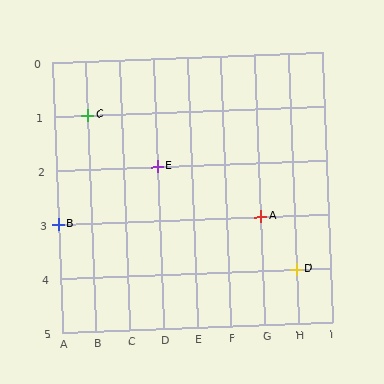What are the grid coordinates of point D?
Point D is at grid coordinates (H, 4).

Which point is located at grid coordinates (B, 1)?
Point C is at (B, 1).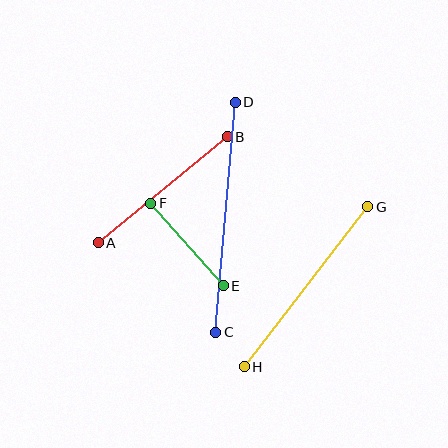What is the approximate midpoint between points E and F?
The midpoint is at approximately (187, 244) pixels.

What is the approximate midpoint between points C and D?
The midpoint is at approximately (225, 217) pixels.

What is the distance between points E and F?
The distance is approximately 110 pixels.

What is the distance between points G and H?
The distance is approximately 202 pixels.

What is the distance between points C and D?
The distance is approximately 231 pixels.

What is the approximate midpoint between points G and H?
The midpoint is at approximately (306, 287) pixels.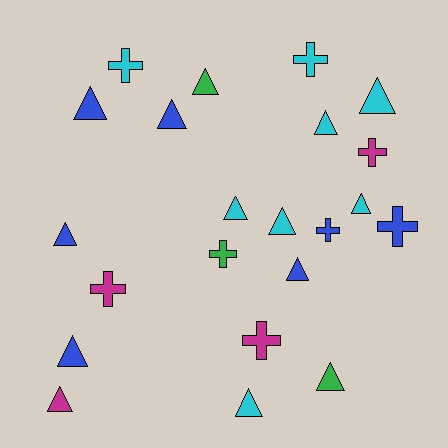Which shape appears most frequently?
Triangle, with 14 objects.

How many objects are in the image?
There are 22 objects.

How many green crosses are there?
There is 1 green cross.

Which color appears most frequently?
Cyan, with 8 objects.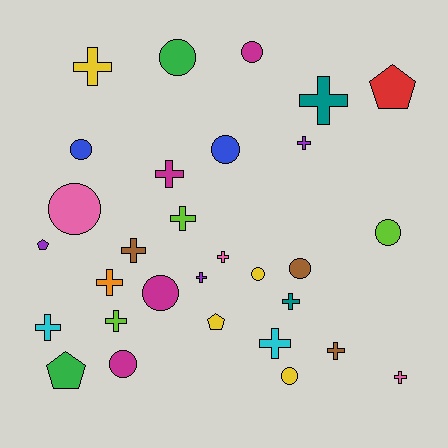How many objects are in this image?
There are 30 objects.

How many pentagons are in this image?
There are 4 pentagons.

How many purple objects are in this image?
There are 3 purple objects.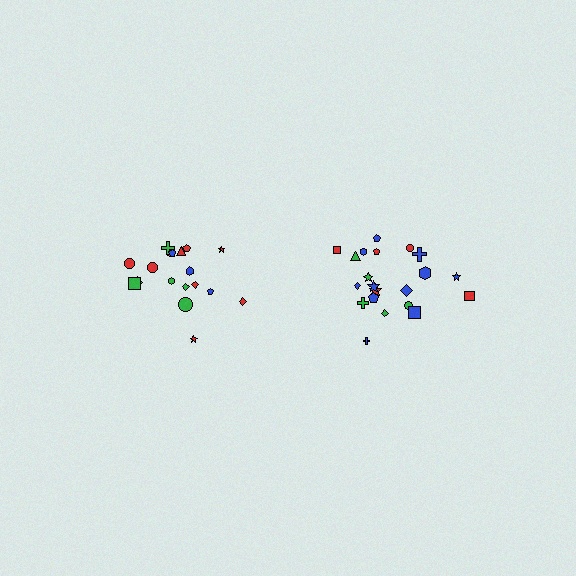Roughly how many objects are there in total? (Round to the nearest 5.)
Roughly 40 objects in total.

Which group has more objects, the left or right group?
The right group.